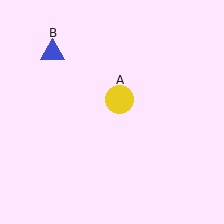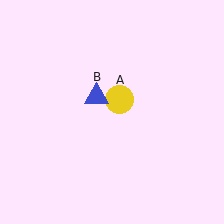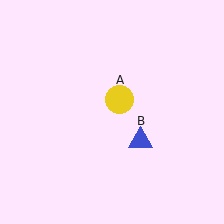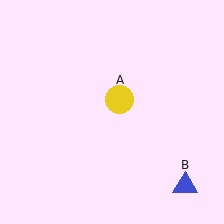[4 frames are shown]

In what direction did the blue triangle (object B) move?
The blue triangle (object B) moved down and to the right.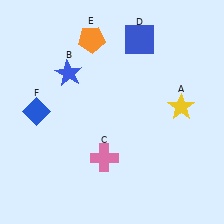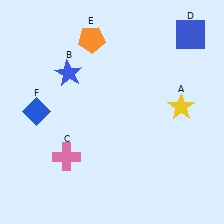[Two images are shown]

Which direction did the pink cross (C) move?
The pink cross (C) moved left.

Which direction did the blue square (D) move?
The blue square (D) moved right.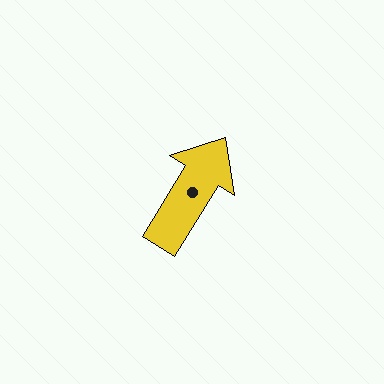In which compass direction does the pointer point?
Northeast.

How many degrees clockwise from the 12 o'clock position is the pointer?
Approximately 32 degrees.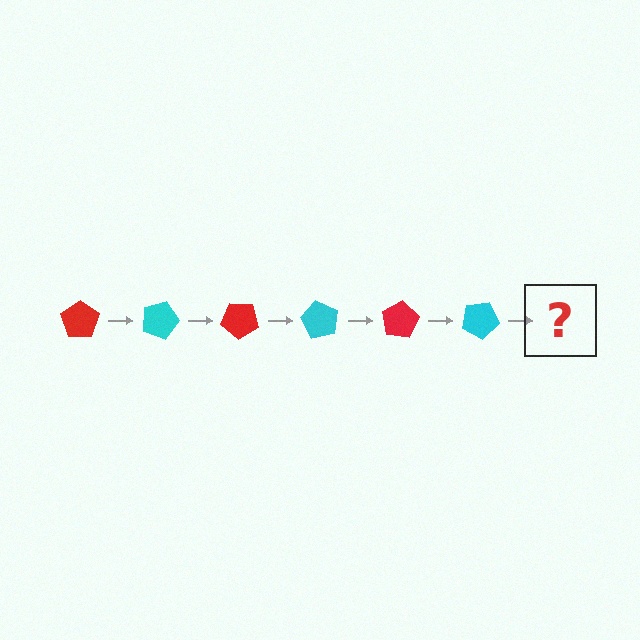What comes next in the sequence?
The next element should be a red pentagon, rotated 120 degrees from the start.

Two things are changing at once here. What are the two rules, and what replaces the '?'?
The two rules are that it rotates 20 degrees each step and the color cycles through red and cyan. The '?' should be a red pentagon, rotated 120 degrees from the start.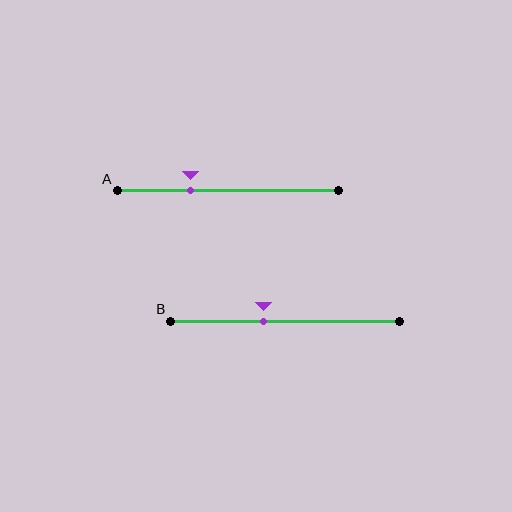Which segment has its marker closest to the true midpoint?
Segment B has its marker closest to the true midpoint.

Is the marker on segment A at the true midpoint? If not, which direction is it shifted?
No, the marker on segment A is shifted to the left by about 17% of the segment length.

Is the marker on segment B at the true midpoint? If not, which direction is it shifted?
No, the marker on segment B is shifted to the left by about 10% of the segment length.